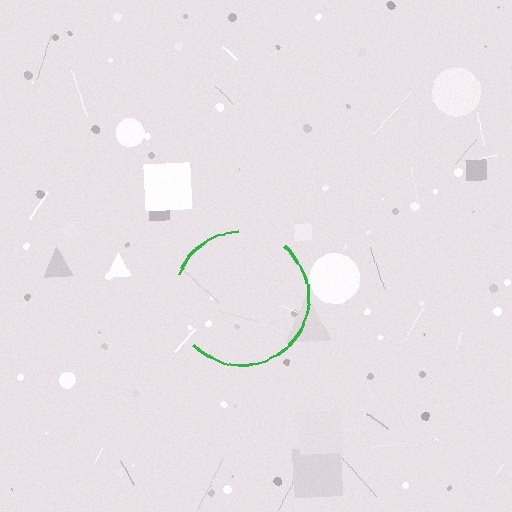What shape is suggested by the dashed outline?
The dashed outline suggests a circle.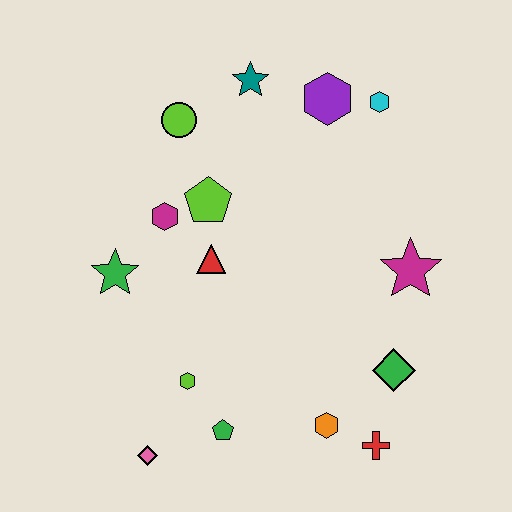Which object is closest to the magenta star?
The green diamond is closest to the magenta star.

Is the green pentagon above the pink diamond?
Yes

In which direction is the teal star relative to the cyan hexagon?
The teal star is to the left of the cyan hexagon.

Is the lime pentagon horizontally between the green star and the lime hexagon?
No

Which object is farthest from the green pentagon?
The cyan hexagon is farthest from the green pentagon.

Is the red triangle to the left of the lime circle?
No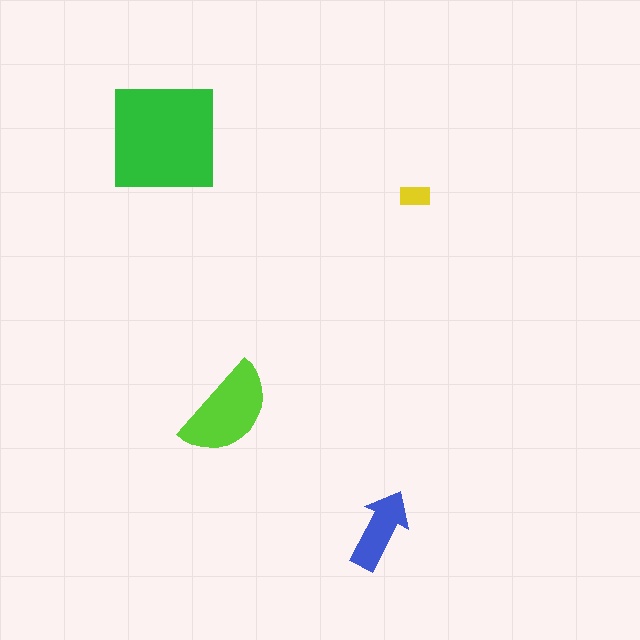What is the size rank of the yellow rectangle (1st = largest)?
4th.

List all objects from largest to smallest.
The green square, the lime semicircle, the blue arrow, the yellow rectangle.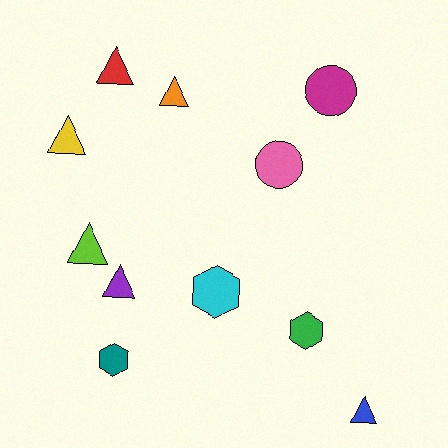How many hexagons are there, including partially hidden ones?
There are 3 hexagons.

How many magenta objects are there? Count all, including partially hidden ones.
There is 1 magenta object.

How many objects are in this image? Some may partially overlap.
There are 11 objects.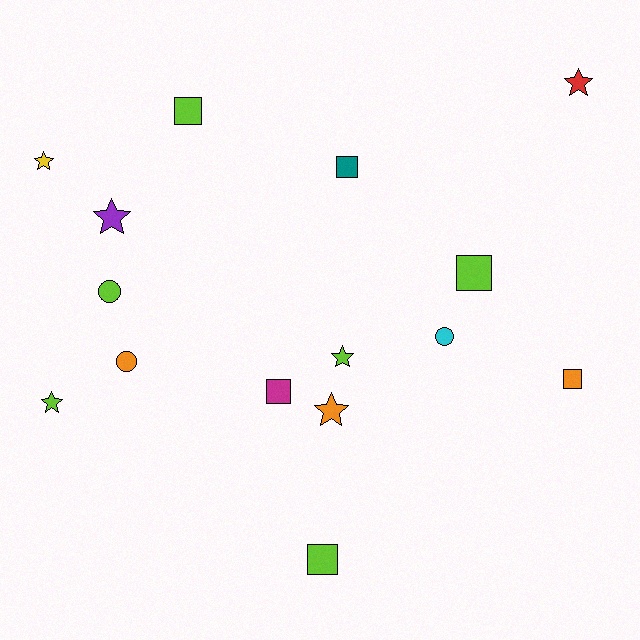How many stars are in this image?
There are 6 stars.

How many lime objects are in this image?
There are 6 lime objects.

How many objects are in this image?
There are 15 objects.